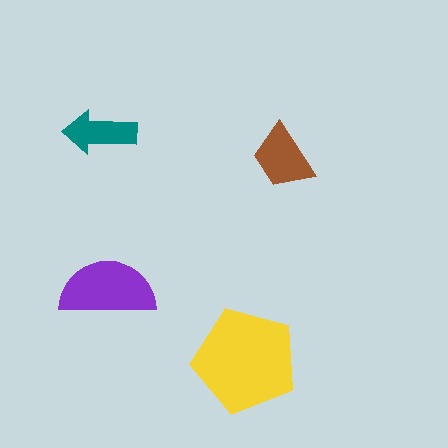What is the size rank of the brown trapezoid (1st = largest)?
3rd.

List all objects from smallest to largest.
The teal arrow, the brown trapezoid, the purple semicircle, the yellow pentagon.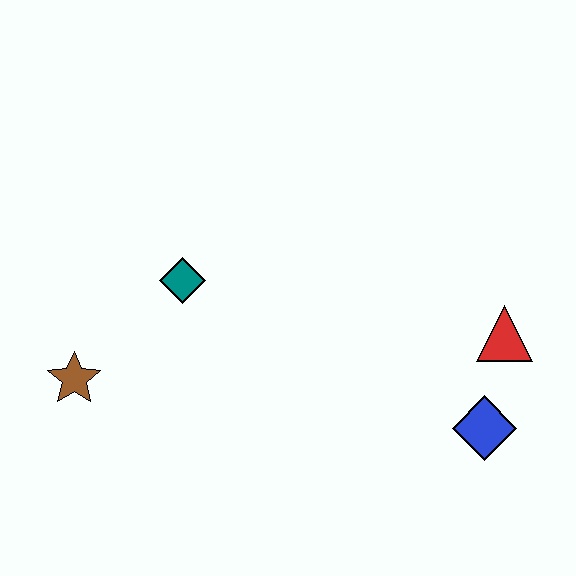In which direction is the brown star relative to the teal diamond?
The brown star is to the left of the teal diamond.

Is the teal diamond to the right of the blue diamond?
No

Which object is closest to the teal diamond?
The brown star is closest to the teal diamond.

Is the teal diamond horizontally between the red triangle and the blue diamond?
No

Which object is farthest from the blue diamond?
The brown star is farthest from the blue diamond.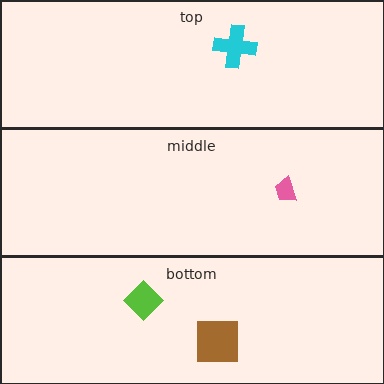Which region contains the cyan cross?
The top region.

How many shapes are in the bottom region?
2.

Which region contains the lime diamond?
The bottom region.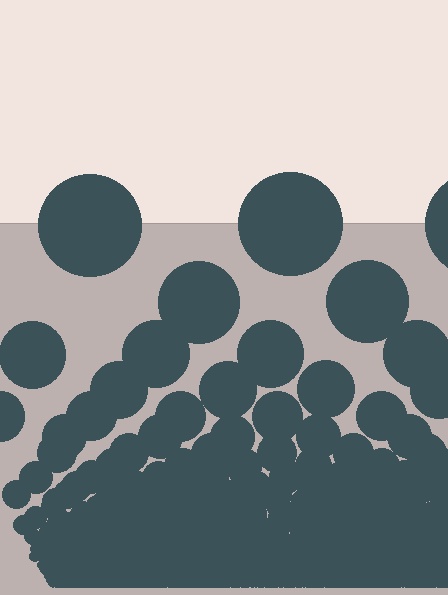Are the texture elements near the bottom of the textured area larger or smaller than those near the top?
Smaller. The gradient is inverted — elements near the bottom are smaller and denser.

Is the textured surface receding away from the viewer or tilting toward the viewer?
The surface appears to tilt toward the viewer. Texture elements get larger and sparser toward the top.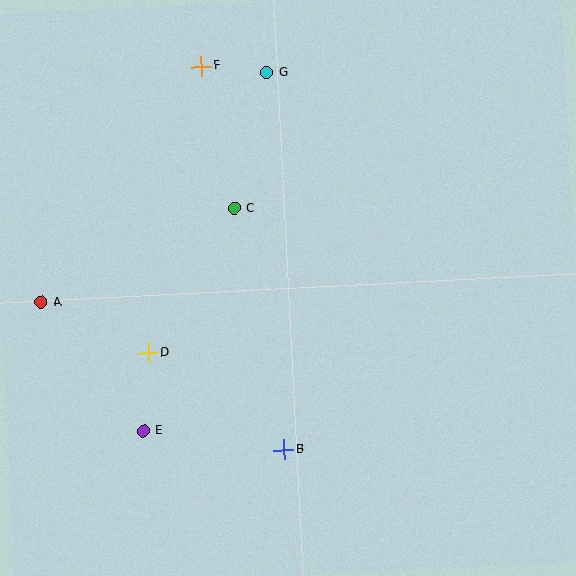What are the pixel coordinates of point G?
Point G is at (267, 73).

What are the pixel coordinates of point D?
Point D is at (149, 353).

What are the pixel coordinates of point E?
Point E is at (143, 431).